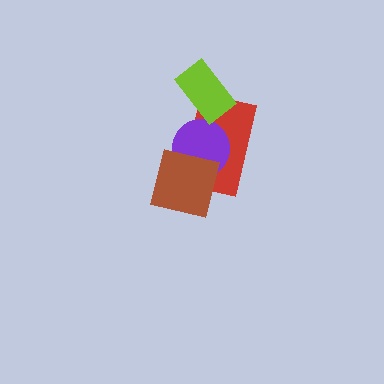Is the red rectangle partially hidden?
Yes, it is partially covered by another shape.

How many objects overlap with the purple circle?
2 objects overlap with the purple circle.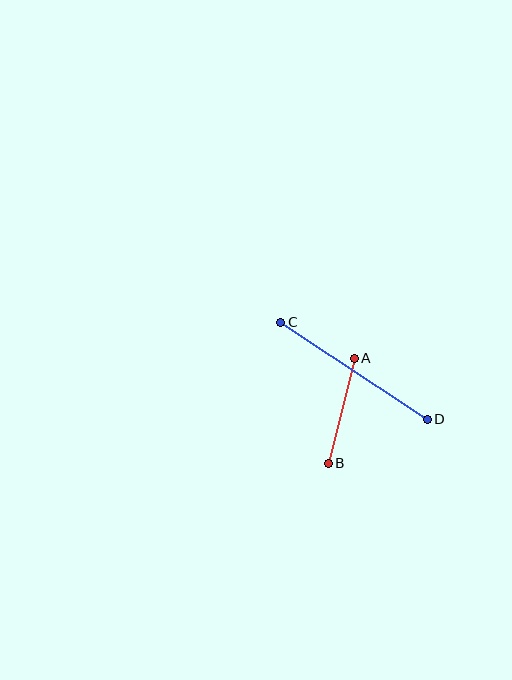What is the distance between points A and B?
The distance is approximately 108 pixels.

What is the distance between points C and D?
The distance is approximately 176 pixels.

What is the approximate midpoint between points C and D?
The midpoint is at approximately (354, 371) pixels.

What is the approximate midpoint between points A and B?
The midpoint is at approximately (341, 411) pixels.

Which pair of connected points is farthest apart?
Points C and D are farthest apart.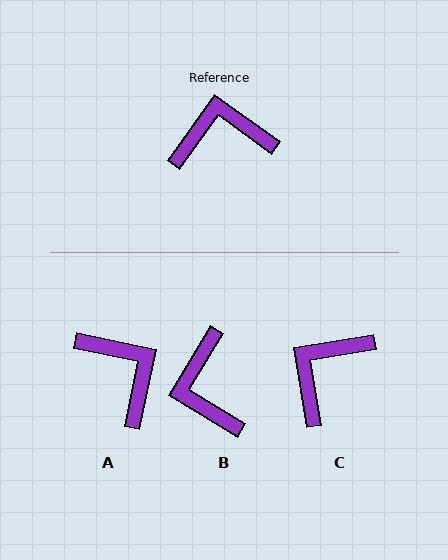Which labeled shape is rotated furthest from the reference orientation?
B, about 95 degrees away.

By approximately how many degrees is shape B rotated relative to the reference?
Approximately 95 degrees counter-clockwise.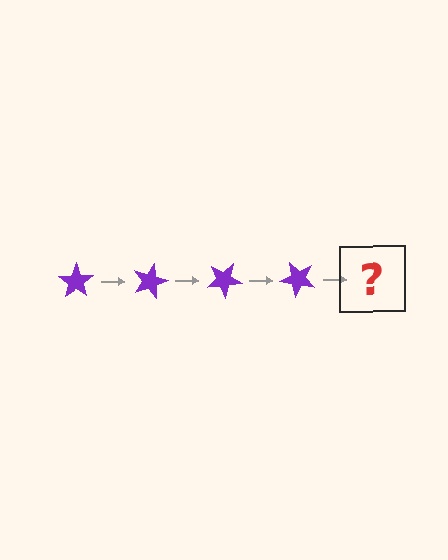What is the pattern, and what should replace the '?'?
The pattern is that the star rotates 15 degrees each step. The '?' should be a purple star rotated 60 degrees.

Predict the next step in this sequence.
The next step is a purple star rotated 60 degrees.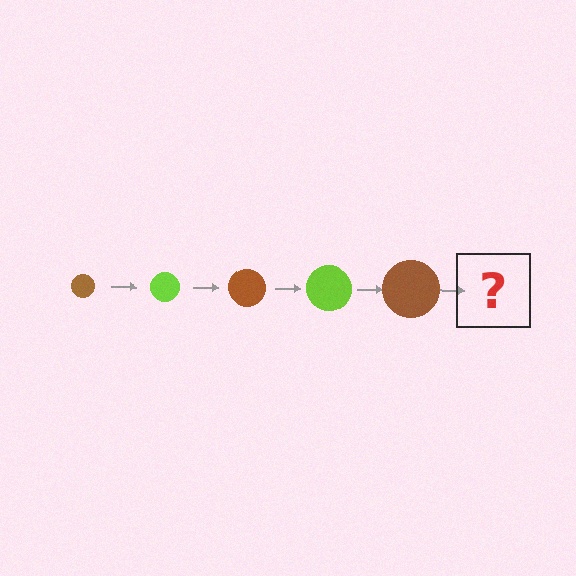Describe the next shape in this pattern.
It should be a lime circle, larger than the previous one.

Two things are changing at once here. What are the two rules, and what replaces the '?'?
The two rules are that the circle grows larger each step and the color cycles through brown and lime. The '?' should be a lime circle, larger than the previous one.